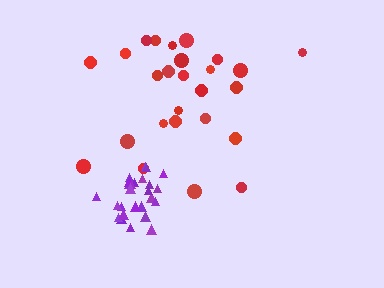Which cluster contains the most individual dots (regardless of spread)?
Red (26).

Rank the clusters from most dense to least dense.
purple, red.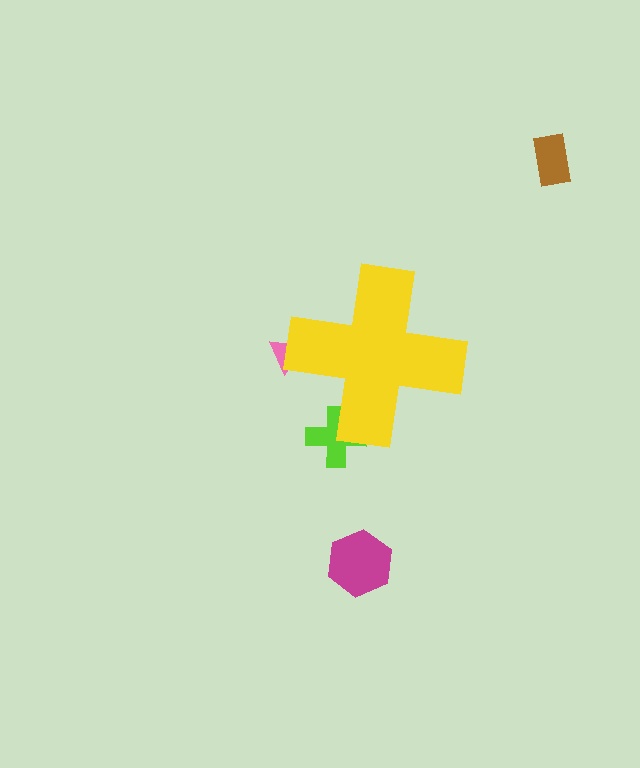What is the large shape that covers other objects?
A yellow cross.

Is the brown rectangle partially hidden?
No, the brown rectangle is fully visible.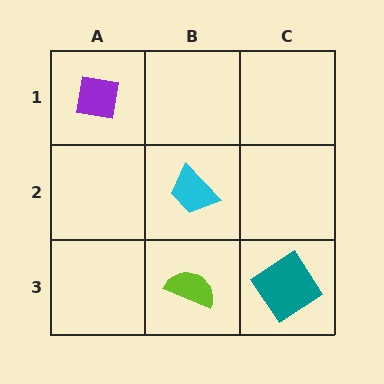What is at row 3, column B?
A lime semicircle.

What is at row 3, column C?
A teal diamond.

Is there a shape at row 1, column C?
No, that cell is empty.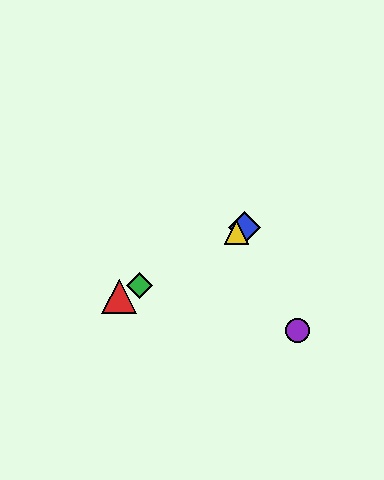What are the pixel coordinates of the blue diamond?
The blue diamond is at (244, 228).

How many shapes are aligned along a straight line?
4 shapes (the red triangle, the blue diamond, the green diamond, the yellow triangle) are aligned along a straight line.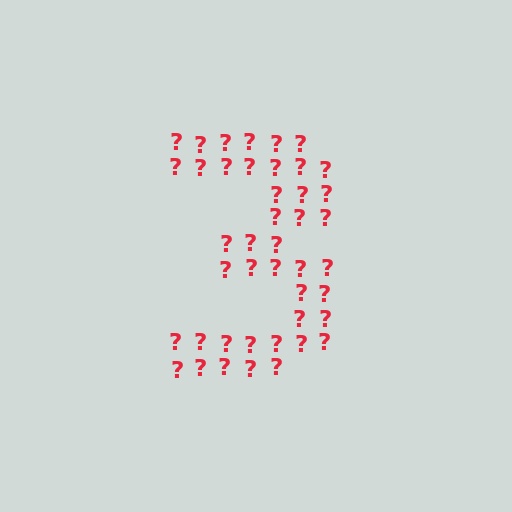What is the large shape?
The large shape is the digit 3.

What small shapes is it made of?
It is made of small question marks.